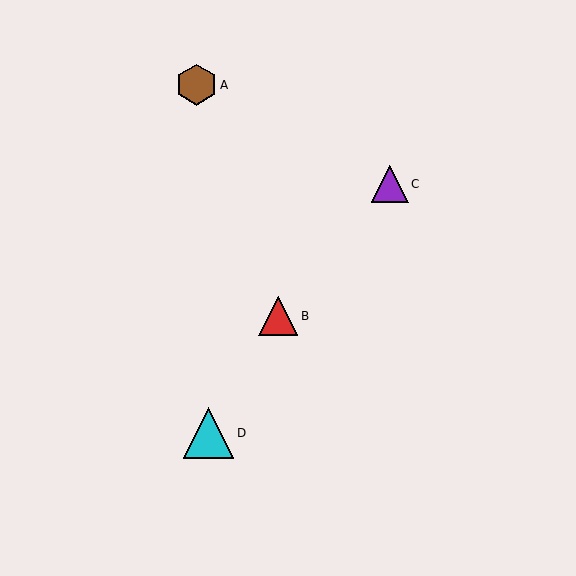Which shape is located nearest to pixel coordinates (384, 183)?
The purple triangle (labeled C) at (390, 184) is nearest to that location.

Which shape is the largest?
The cyan triangle (labeled D) is the largest.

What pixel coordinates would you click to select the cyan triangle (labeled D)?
Click at (208, 433) to select the cyan triangle D.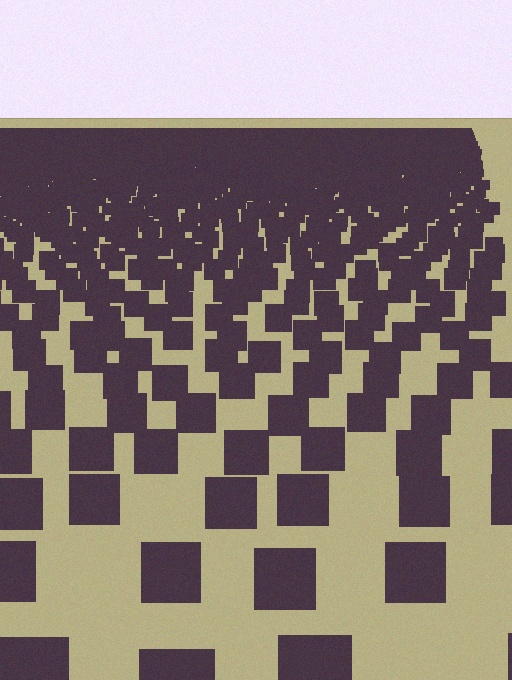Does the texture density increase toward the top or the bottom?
Density increases toward the top.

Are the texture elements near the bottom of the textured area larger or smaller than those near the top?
Larger. Near the bottom, elements are closer to the viewer and appear at a bigger on-screen size.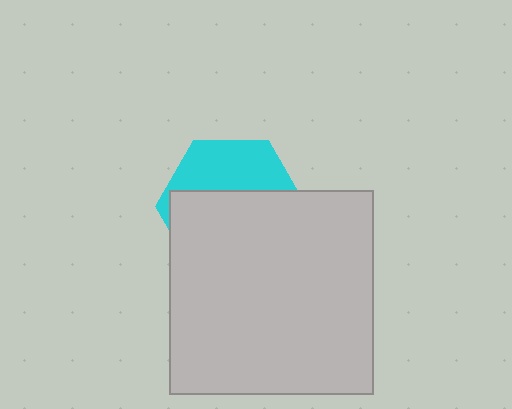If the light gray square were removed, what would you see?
You would see the complete cyan hexagon.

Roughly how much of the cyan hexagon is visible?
A small part of it is visible (roughly 37%).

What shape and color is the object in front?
The object in front is a light gray square.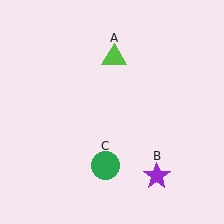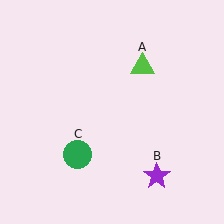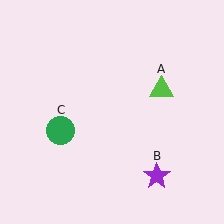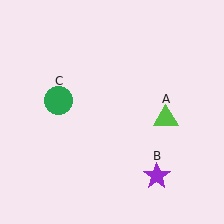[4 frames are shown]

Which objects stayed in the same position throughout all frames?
Purple star (object B) remained stationary.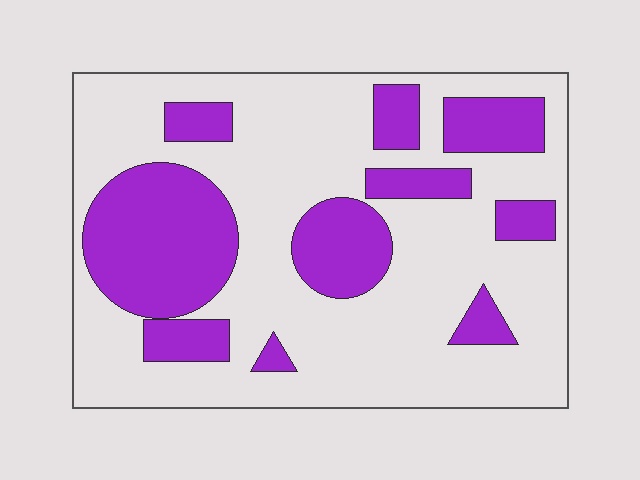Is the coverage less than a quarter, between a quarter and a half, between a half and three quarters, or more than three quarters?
Between a quarter and a half.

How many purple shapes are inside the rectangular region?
10.